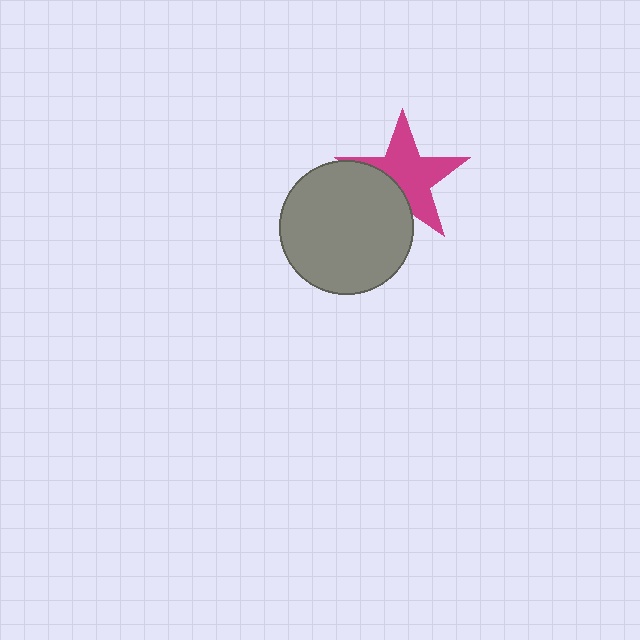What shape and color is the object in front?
The object in front is a gray circle.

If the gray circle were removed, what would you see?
You would see the complete magenta star.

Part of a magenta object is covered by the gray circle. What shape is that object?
It is a star.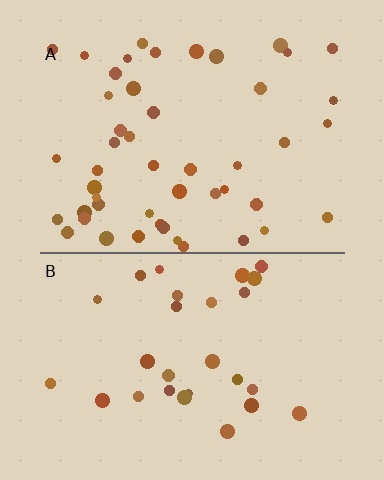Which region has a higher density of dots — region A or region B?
A (the top).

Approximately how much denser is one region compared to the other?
Approximately 1.7× — region A over region B.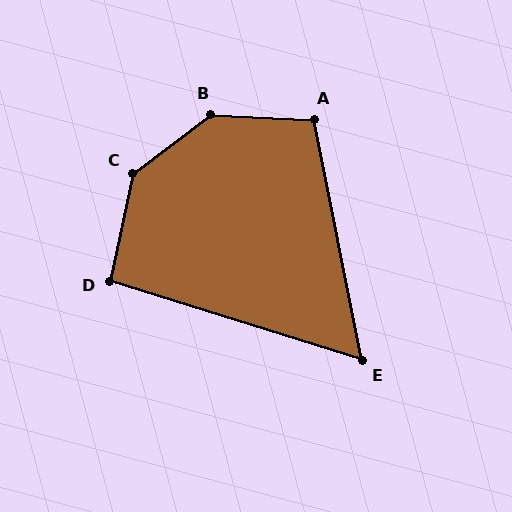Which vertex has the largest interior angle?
B, at approximately 140 degrees.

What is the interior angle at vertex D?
Approximately 95 degrees (obtuse).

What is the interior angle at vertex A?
Approximately 104 degrees (obtuse).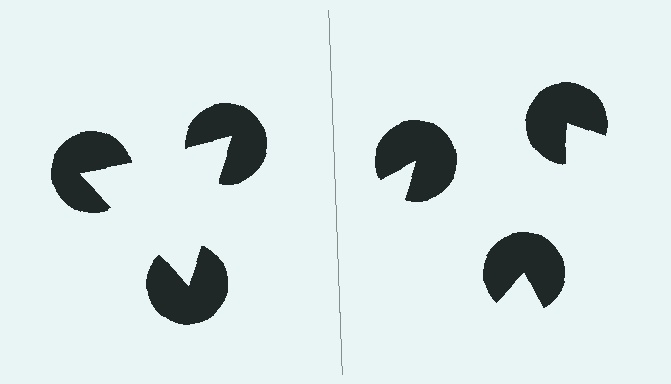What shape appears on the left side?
An illusory triangle.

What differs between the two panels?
The pac-man discs are positioned identically on both sides; only the wedge orientations differ. On the left they align to a triangle; on the right they are misaligned.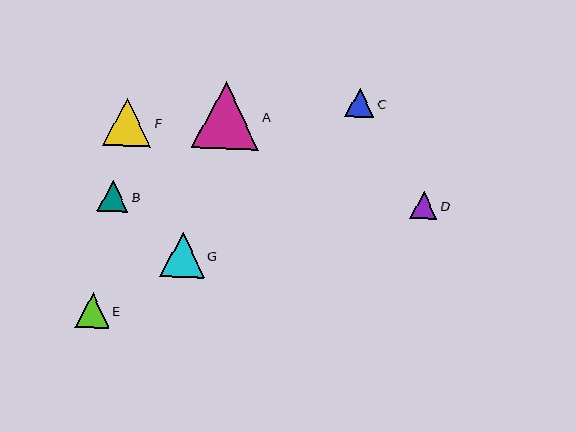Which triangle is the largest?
Triangle A is the largest with a size of approximately 67 pixels.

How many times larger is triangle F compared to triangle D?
Triangle F is approximately 1.8 times the size of triangle D.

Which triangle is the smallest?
Triangle D is the smallest with a size of approximately 27 pixels.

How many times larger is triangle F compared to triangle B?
Triangle F is approximately 1.5 times the size of triangle B.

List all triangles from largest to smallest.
From largest to smallest: A, F, G, E, B, C, D.